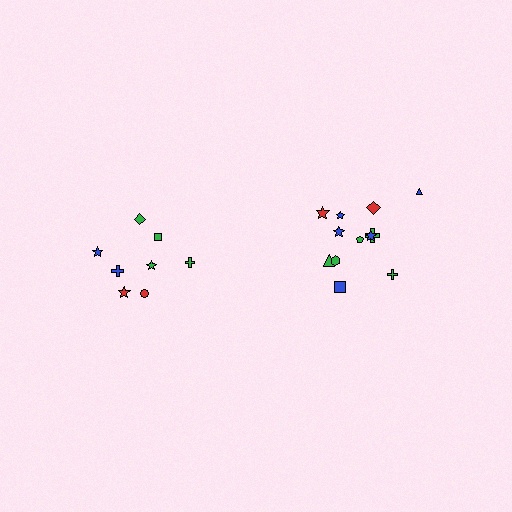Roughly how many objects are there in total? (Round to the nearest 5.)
Roughly 20 objects in total.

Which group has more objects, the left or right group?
The right group.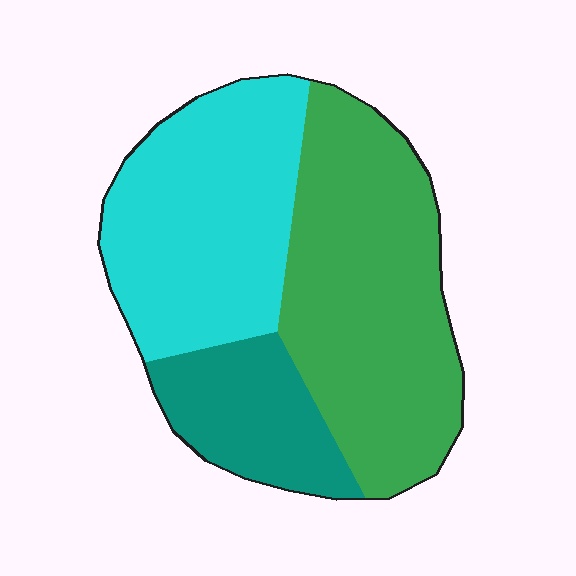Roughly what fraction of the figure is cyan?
Cyan takes up about three eighths (3/8) of the figure.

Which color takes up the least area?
Teal, at roughly 20%.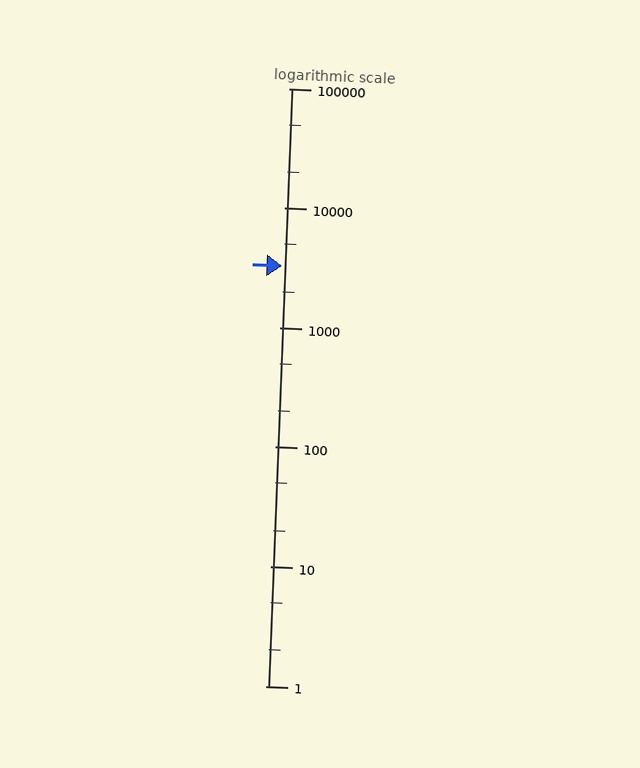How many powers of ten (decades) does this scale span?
The scale spans 5 decades, from 1 to 100000.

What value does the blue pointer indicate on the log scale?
The pointer indicates approximately 3300.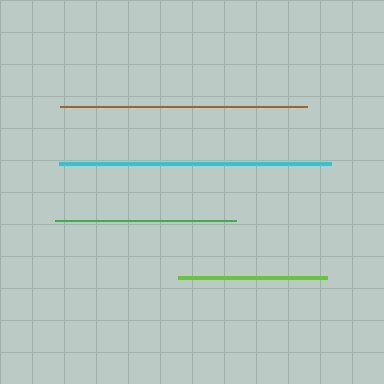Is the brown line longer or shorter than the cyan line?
The cyan line is longer than the brown line.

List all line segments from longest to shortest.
From longest to shortest: cyan, brown, green, lime.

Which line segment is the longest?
The cyan line is the longest at approximately 272 pixels.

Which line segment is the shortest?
The lime line is the shortest at approximately 149 pixels.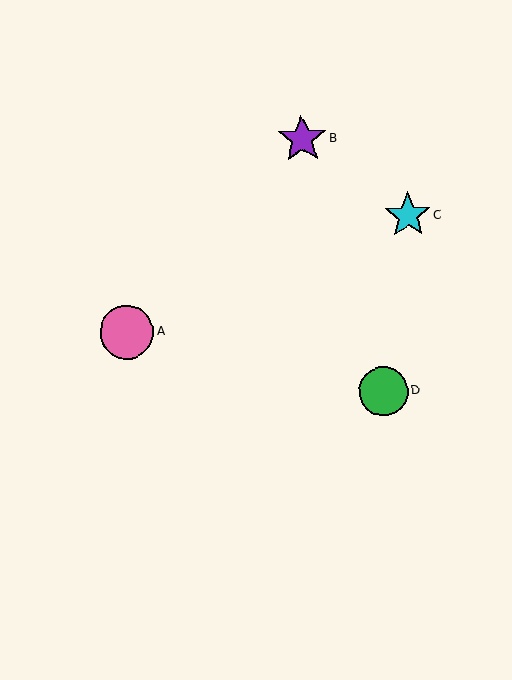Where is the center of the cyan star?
The center of the cyan star is at (408, 215).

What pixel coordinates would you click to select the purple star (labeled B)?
Click at (302, 139) to select the purple star B.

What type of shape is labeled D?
Shape D is a green circle.